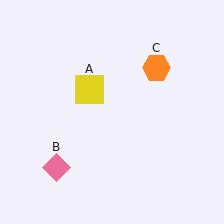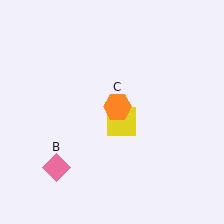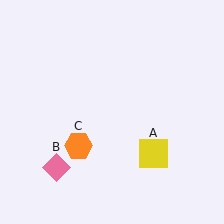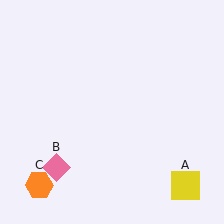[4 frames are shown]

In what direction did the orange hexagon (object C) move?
The orange hexagon (object C) moved down and to the left.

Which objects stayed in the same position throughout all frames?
Pink diamond (object B) remained stationary.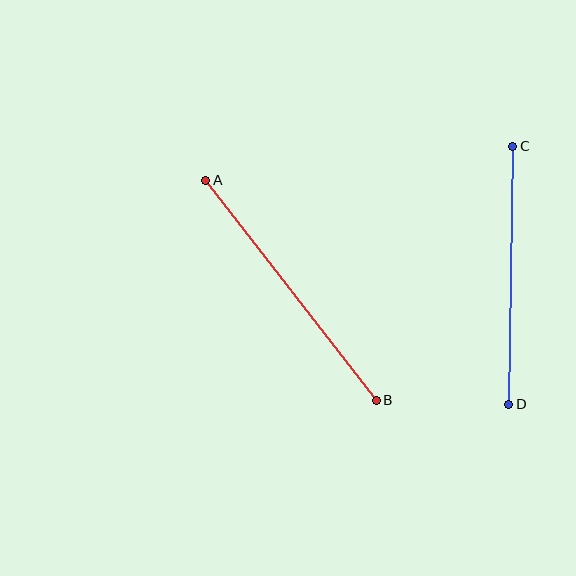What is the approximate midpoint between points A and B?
The midpoint is at approximately (291, 290) pixels.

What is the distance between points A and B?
The distance is approximately 278 pixels.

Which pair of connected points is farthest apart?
Points A and B are farthest apart.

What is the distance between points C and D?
The distance is approximately 258 pixels.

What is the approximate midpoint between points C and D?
The midpoint is at approximately (511, 275) pixels.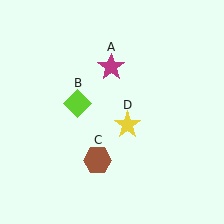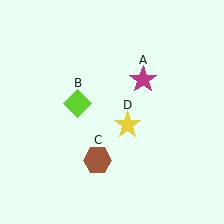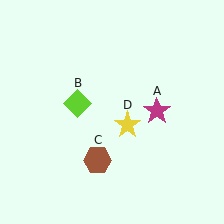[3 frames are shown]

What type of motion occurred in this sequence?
The magenta star (object A) rotated clockwise around the center of the scene.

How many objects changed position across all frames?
1 object changed position: magenta star (object A).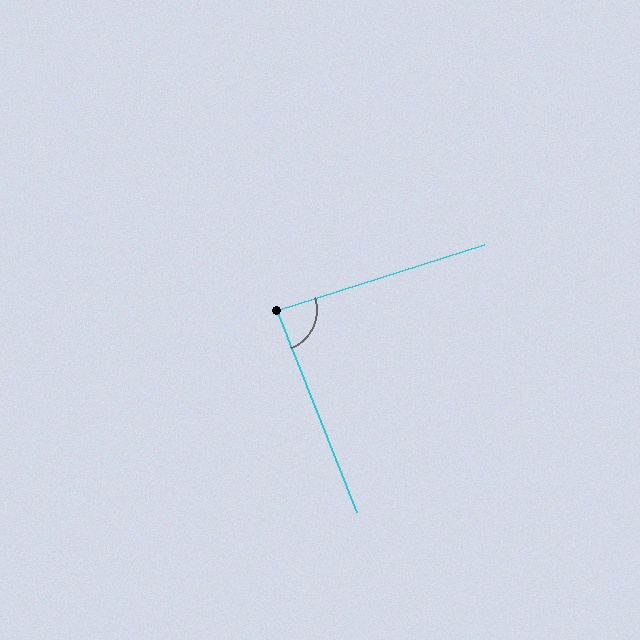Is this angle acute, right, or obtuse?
It is approximately a right angle.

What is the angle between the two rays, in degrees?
Approximately 86 degrees.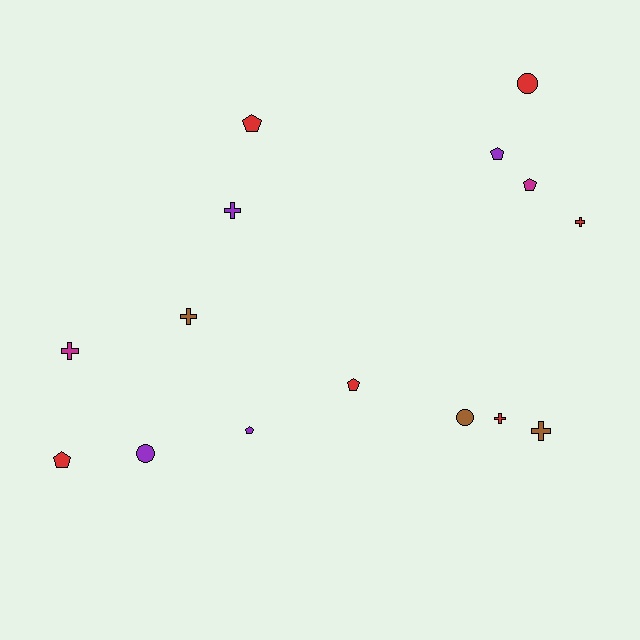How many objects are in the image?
There are 15 objects.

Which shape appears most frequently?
Cross, with 6 objects.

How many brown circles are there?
There is 1 brown circle.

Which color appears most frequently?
Red, with 6 objects.